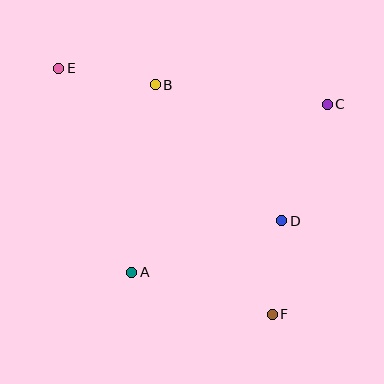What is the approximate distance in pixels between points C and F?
The distance between C and F is approximately 217 pixels.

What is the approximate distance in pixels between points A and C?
The distance between A and C is approximately 258 pixels.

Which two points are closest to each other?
Points D and F are closest to each other.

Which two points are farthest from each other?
Points E and F are farthest from each other.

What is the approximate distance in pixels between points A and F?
The distance between A and F is approximately 146 pixels.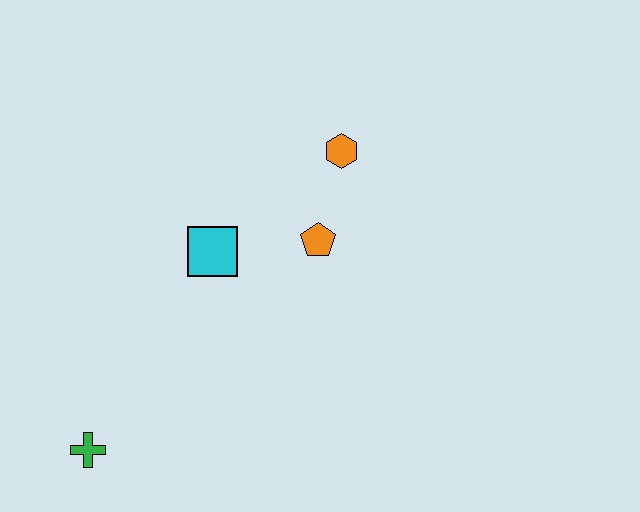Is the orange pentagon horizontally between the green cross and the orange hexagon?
Yes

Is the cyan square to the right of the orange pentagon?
No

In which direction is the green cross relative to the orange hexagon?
The green cross is below the orange hexagon.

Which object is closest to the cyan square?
The orange pentagon is closest to the cyan square.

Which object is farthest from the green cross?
The orange hexagon is farthest from the green cross.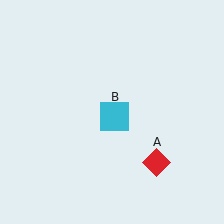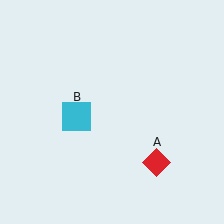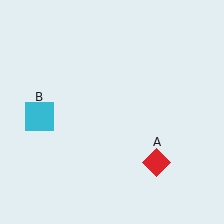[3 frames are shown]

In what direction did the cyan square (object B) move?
The cyan square (object B) moved left.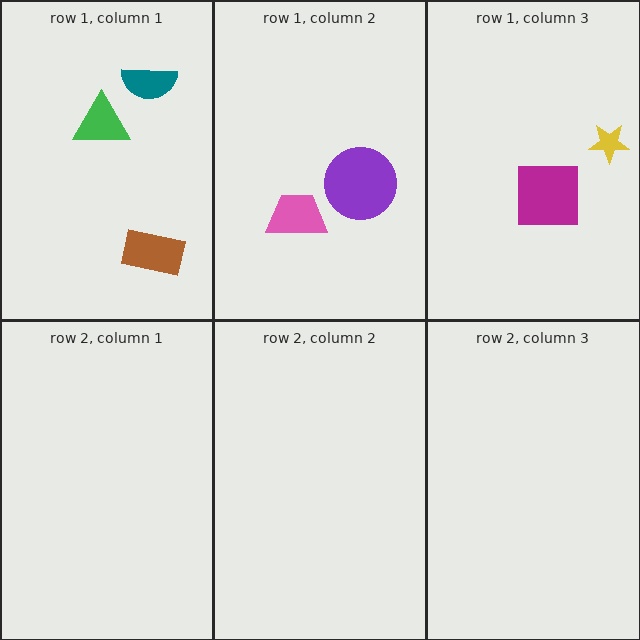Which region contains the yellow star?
The row 1, column 3 region.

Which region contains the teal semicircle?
The row 1, column 1 region.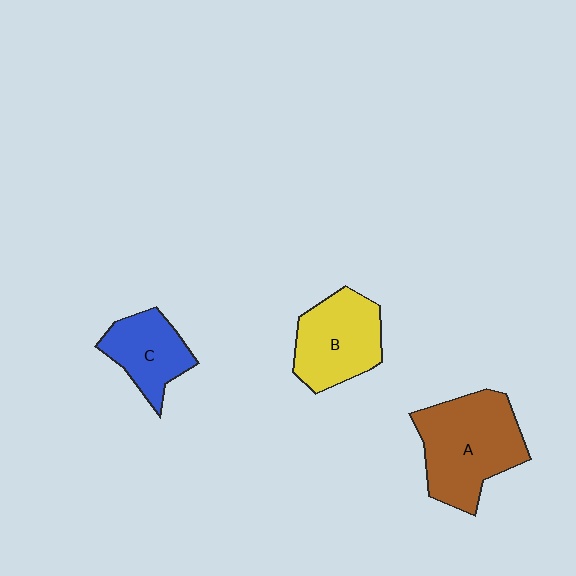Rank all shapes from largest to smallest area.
From largest to smallest: A (brown), B (yellow), C (blue).